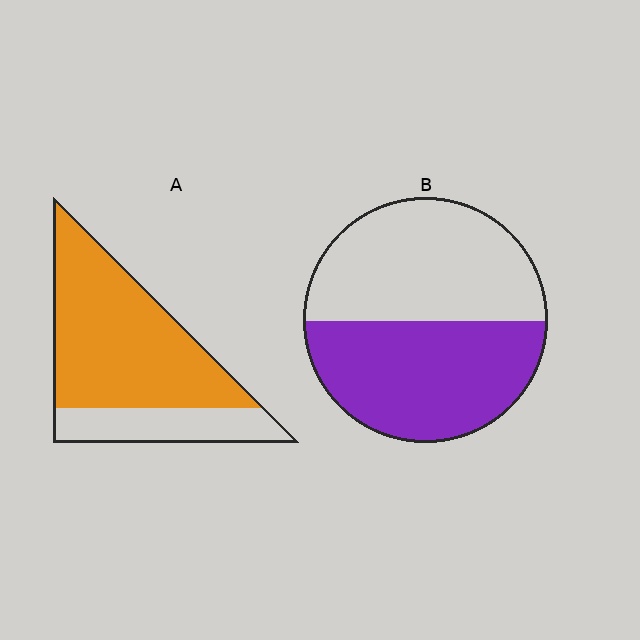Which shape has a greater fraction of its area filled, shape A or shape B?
Shape A.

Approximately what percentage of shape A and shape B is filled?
A is approximately 75% and B is approximately 50%.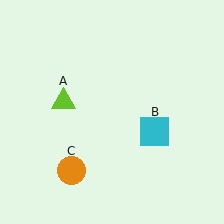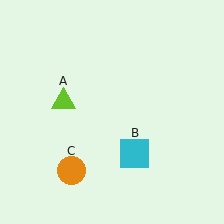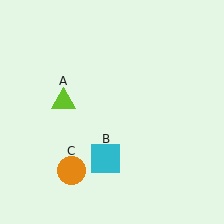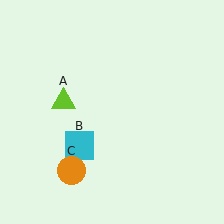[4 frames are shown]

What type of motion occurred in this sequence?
The cyan square (object B) rotated clockwise around the center of the scene.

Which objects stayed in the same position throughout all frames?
Lime triangle (object A) and orange circle (object C) remained stationary.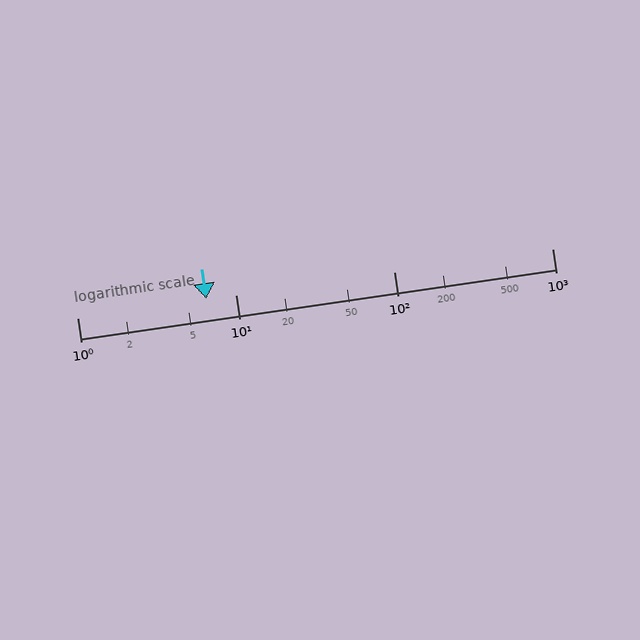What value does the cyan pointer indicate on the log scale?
The pointer indicates approximately 6.5.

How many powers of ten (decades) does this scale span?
The scale spans 3 decades, from 1 to 1000.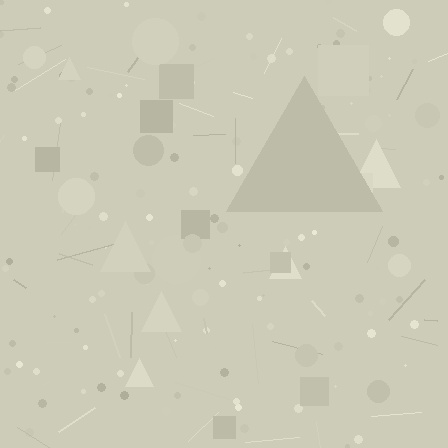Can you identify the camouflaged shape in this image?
The camouflaged shape is a triangle.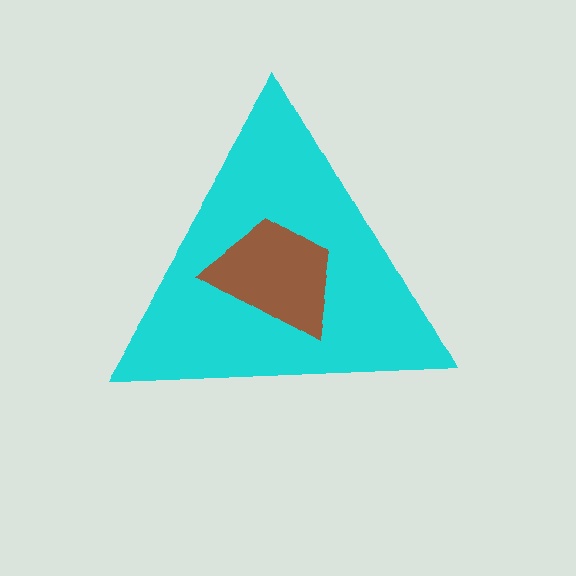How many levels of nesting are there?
2.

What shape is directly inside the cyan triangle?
The brown trapezoid.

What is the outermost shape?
The cyan triangle.